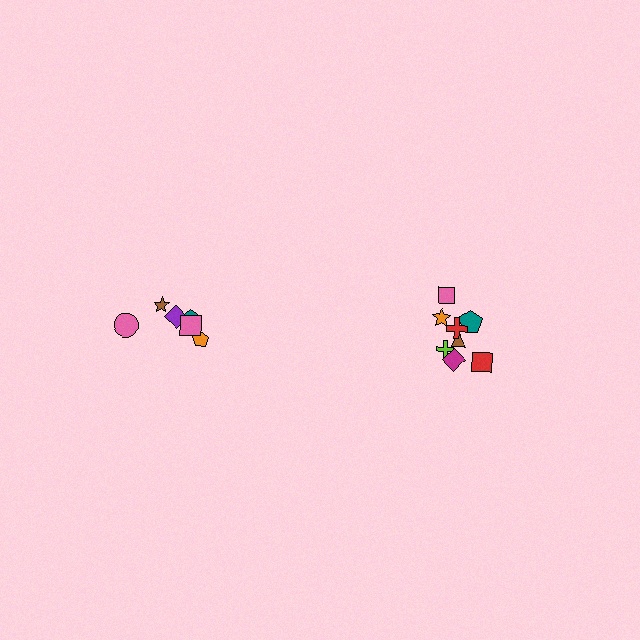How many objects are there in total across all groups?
There are 14 objects.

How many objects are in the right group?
There are 8 objects.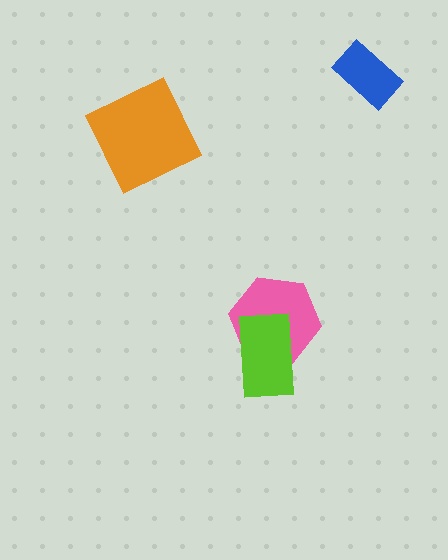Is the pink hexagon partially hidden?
Yes, it is partially covered by another shape.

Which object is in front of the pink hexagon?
The lime rectangle is in front of the pink hexagon.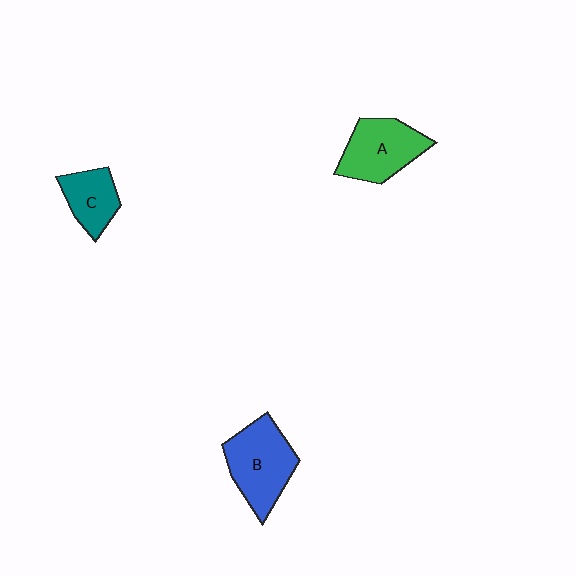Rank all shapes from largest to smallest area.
From largest to smallest: B (blue), A (green), C (teal).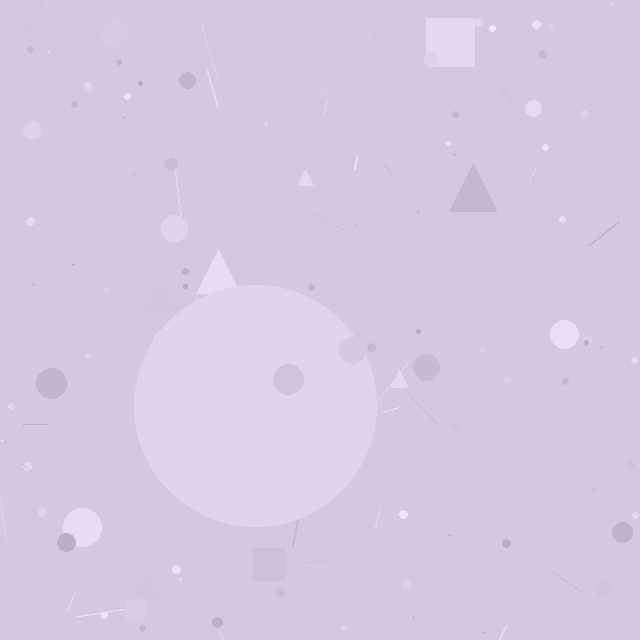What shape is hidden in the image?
A circle is hidden in the image.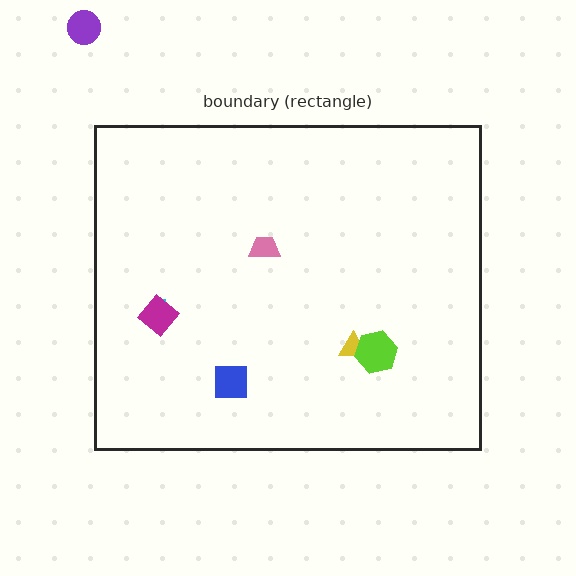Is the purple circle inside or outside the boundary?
Outside.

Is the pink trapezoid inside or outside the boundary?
Inside.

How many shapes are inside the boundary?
6 inside, 1 outside.